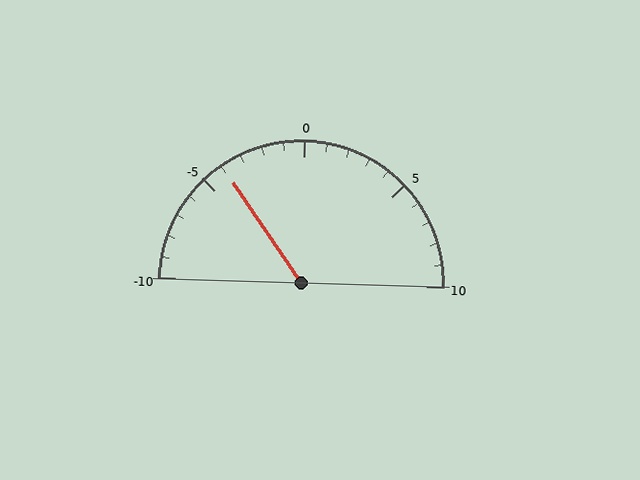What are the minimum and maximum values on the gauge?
The gauge ranges from -10 to 10.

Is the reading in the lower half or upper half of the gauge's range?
The reading is in the lower half of the range (-10 to 10).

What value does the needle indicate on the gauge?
The needle indicates approximately -4.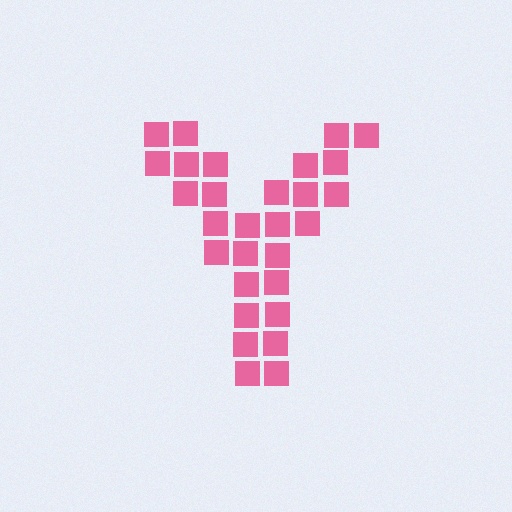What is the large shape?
The large shape is the letter Y.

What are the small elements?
The small elements are squares.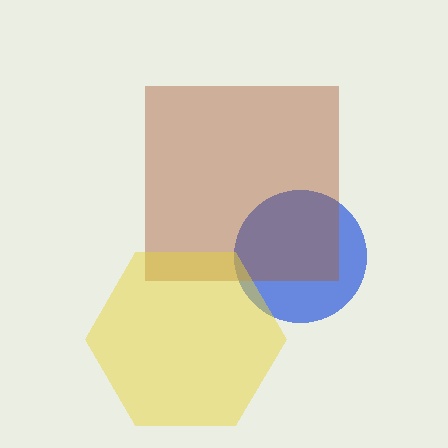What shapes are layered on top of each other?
The layered shapes are: a blue circle, a brown square, a yellow hexagon.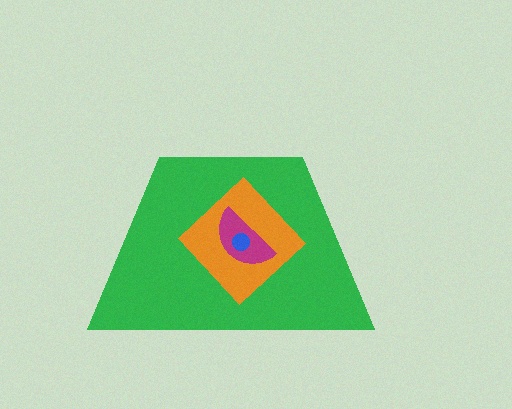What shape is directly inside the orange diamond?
The magenta semicircle.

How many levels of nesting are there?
4.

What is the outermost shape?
The green trapezoid.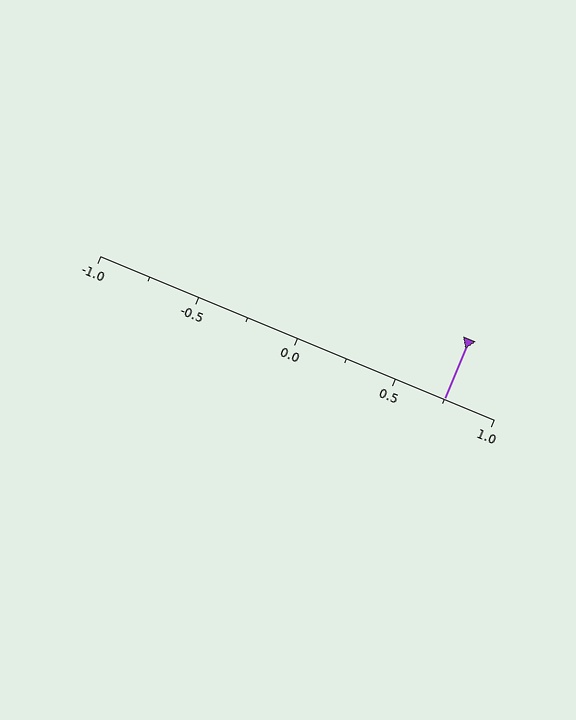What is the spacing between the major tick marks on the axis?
The major ticks are spaced 0.5 apart.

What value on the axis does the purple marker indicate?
The marker indicates approximately 0.75.